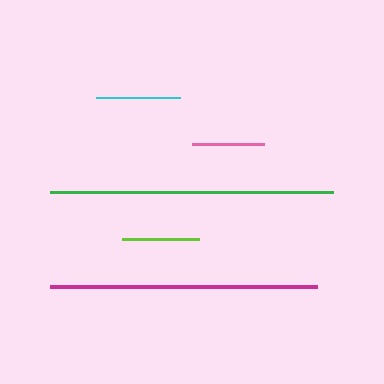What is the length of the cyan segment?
The cyan segment is approximately 84 pixels long.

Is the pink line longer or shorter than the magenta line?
The magenta line is longer than the pink line.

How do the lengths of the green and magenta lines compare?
The green and magenta lines are approximately the same length.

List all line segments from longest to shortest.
From longest to shortest: green, magenta, cyan, lime, pink.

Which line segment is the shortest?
The pink line is the shortest at approximately 72 pixels.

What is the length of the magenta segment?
The magenta segment is approximately 267 pixels long.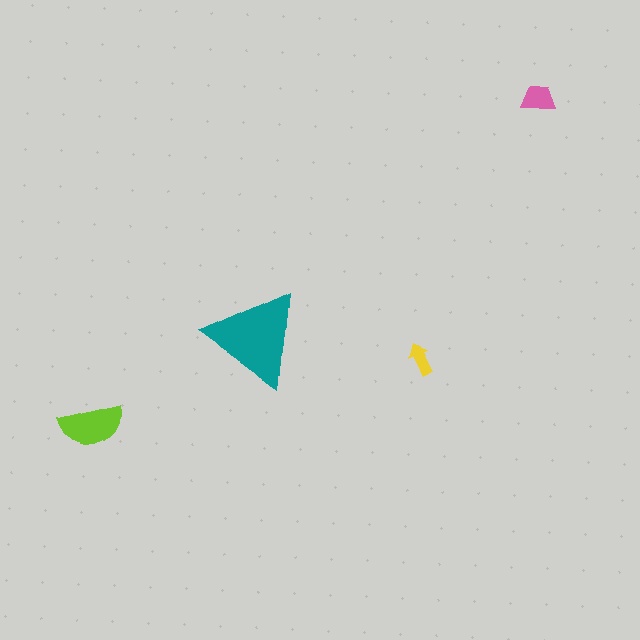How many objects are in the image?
There are 4 objects in the image.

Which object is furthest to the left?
The lime semicircle is leftmost.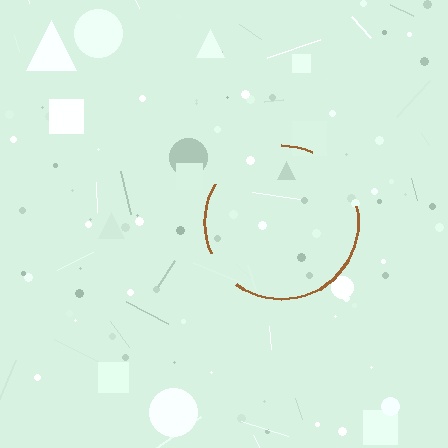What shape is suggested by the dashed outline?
The dashed outline suggests a circle.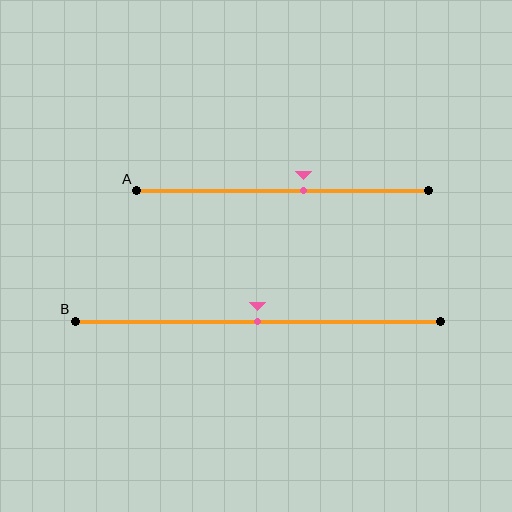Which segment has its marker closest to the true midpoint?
Segment B has its marker closest to the true midpoint.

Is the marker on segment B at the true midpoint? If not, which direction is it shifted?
Yes, the marker on segment B is at the true midpoint.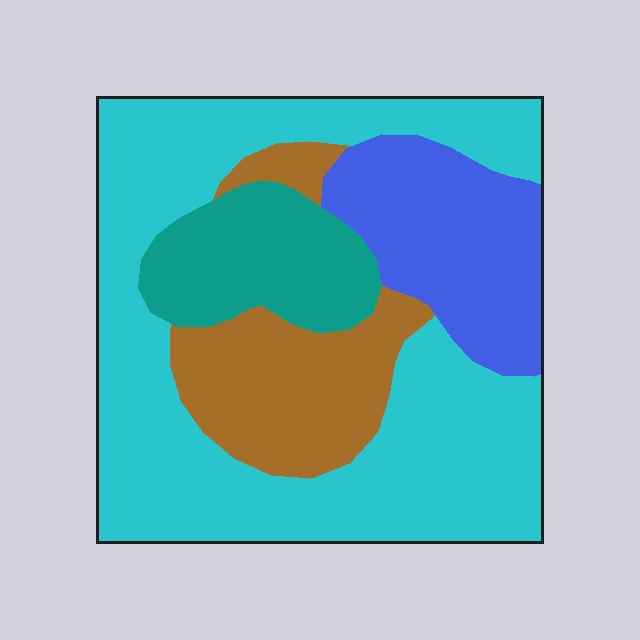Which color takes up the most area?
Cyan, at roughly 50%.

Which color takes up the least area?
Teal, at roughly 15%.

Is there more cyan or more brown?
Cyan.